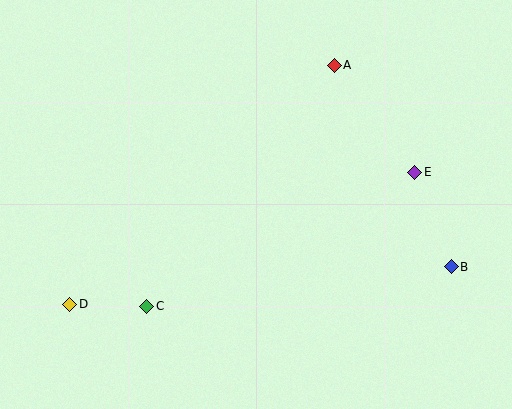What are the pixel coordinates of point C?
Point C is at (147, 306).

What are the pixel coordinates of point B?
Point B is at (451, 267).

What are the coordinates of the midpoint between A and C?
The midpoint between A and C is at (240, 186).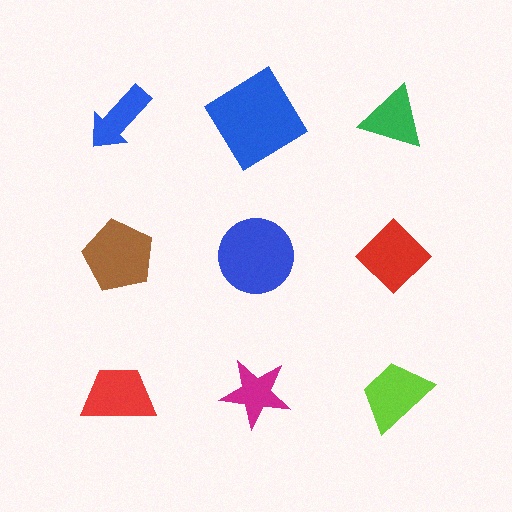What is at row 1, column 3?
A green triangle.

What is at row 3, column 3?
A lime trapezoid.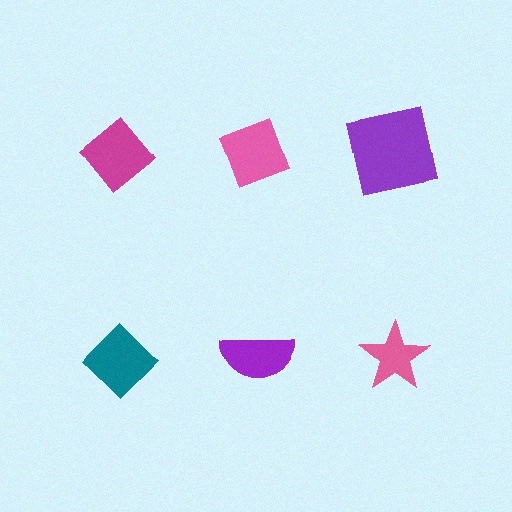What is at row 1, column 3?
A purple square.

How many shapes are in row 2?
3 shapes.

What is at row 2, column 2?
A purple semicircle.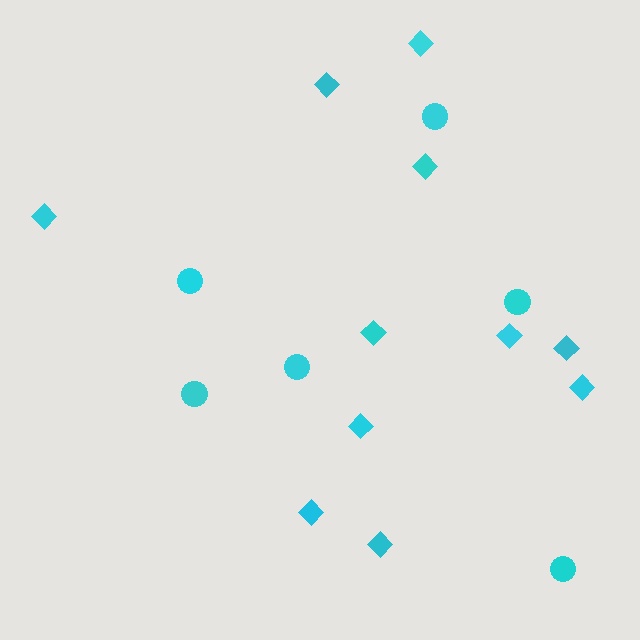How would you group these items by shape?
There are 2 groups: one group of diamonds (11) and one group of circles (6).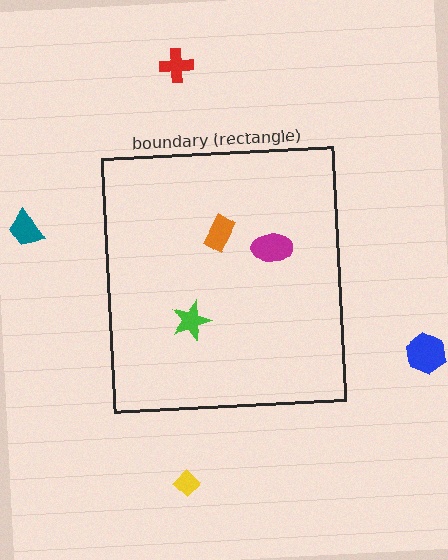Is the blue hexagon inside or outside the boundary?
Outside.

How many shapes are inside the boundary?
3 inside, 4 outside.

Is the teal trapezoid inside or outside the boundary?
Outside.